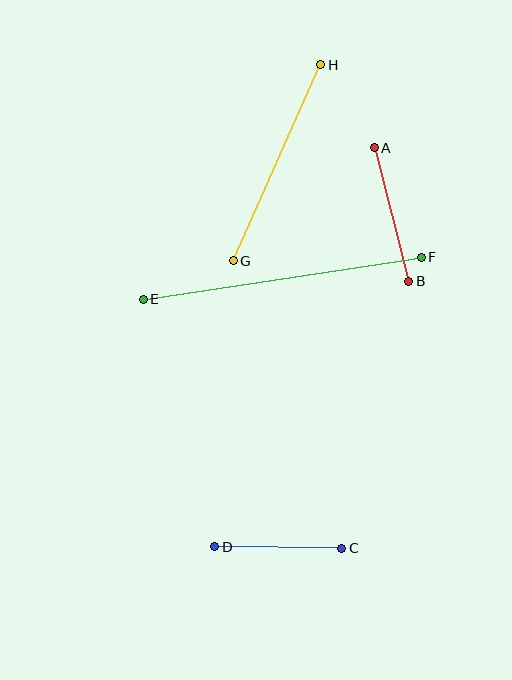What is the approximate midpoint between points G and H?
The midpoint is at approximately (277, 163) pixels.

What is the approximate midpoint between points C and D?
The midpoint is at approximately (278, 548) pixels.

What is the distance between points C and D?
The distance is approximately 127 pixels.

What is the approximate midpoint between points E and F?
The midpoint is at approximately (282, 278) pixels.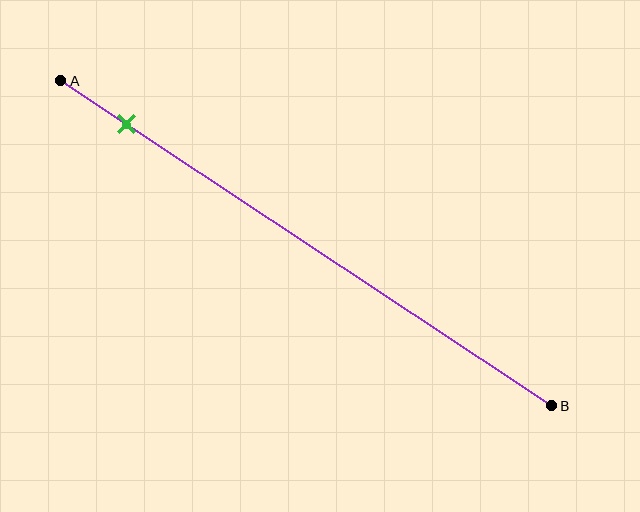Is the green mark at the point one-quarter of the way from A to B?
No, the mark is at about 15% from A, not at the 25% one-quarter point.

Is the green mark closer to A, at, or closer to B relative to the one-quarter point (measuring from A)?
The green mark is closer to point A than the one-quarter point of segment AB.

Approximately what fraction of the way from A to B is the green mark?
The green mark is approximately 15% of the way from A to B.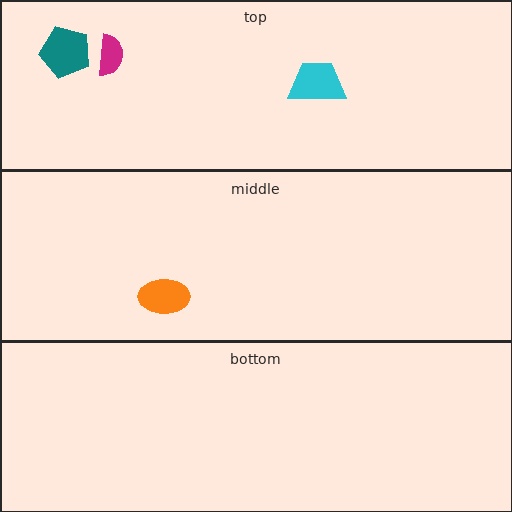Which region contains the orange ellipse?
The middle region.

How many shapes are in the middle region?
1.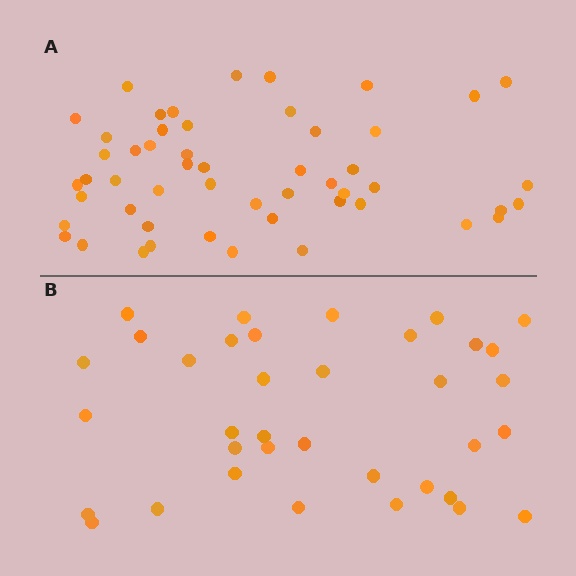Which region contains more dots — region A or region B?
Region A (the top region) has more dots.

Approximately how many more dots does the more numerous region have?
Region A has approximately 15 more dots than region B.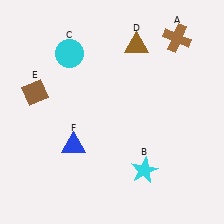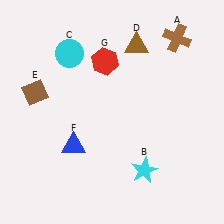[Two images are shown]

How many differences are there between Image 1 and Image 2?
There is 1 difference between the two images.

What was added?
A red hexagon (G) was added in Image 2.